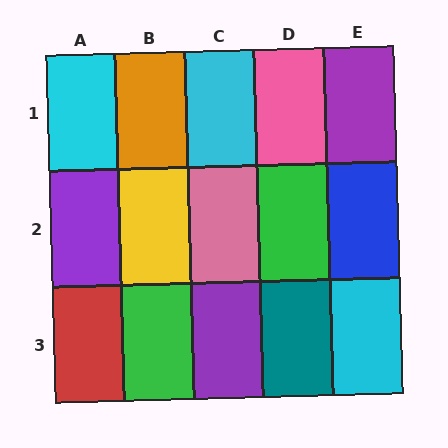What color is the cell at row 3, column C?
Purple.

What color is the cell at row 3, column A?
Red.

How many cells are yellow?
1 cell is yellow.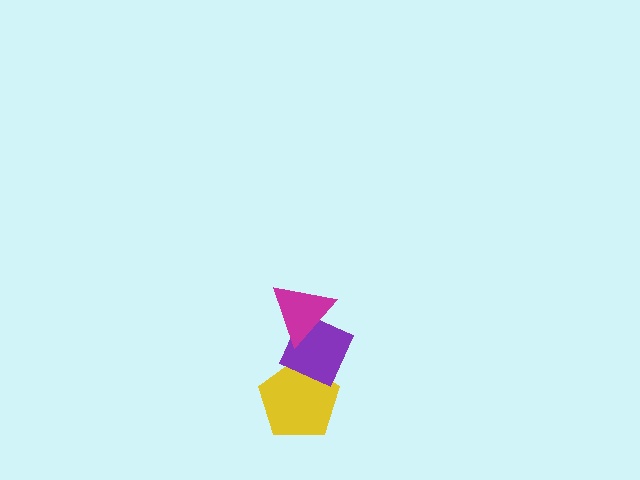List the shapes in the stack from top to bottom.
From top to bottom: the magenta triangle, the purple diamond, the yellow pentagon.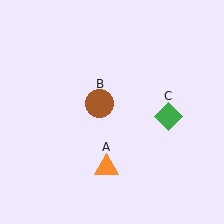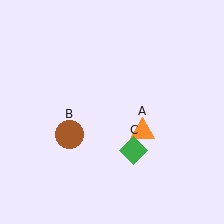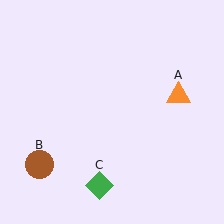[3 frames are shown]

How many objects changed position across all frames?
3 objects changed position: orange triangle (object A), brown circle (object B), green diamond (object C).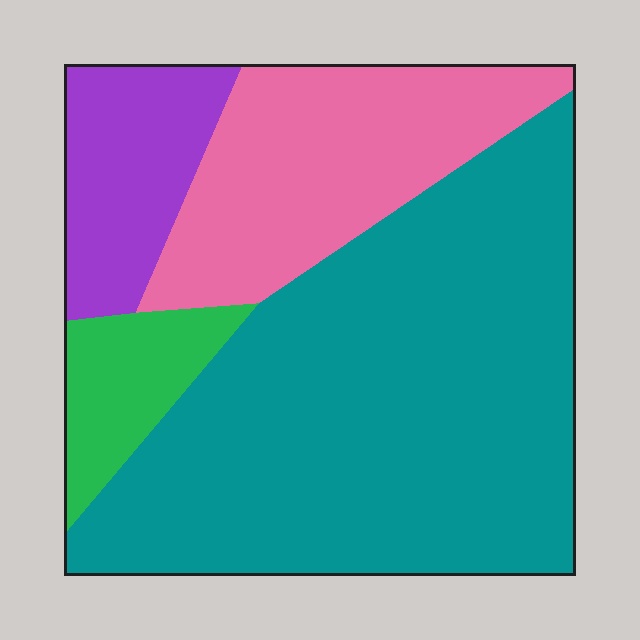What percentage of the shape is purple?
Purple takes up less than a quarter of the shape.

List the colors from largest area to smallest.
From largest to smallest: teal, pink, purple, green.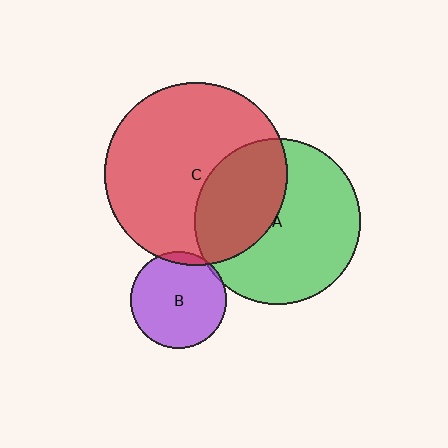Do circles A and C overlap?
Yes.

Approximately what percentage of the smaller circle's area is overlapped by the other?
Approximately 40%.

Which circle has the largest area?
Circle C (red).